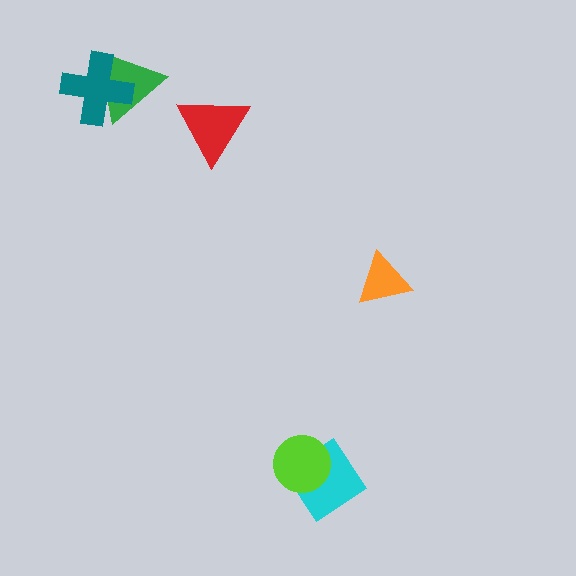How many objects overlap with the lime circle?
1 object overlaps with the lime circle.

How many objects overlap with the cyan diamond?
1 object overlaps with the cyan diamond.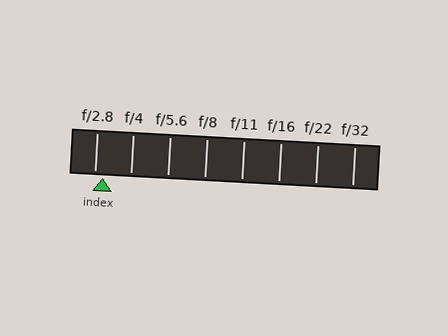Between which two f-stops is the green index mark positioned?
The index mark is between f/2.8 and f/4.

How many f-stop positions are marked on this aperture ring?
There are 8 f-stop positions marked.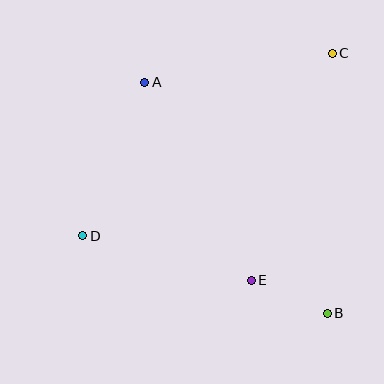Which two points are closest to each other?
Points B and E are closest to each other.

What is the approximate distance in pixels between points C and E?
The distance between C and E is approximately 241 pixels.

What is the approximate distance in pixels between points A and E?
The distance between A and E is approximately 225 pixels.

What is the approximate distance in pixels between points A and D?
The distance between A and D is approximately 166 pixels.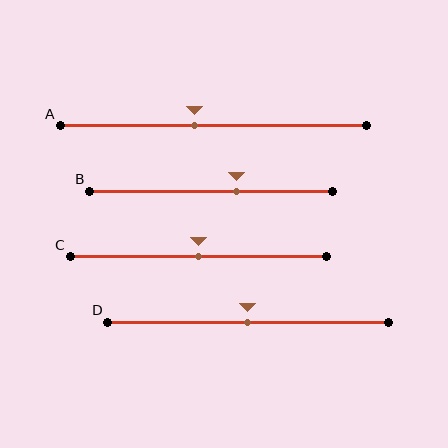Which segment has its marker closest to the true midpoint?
Segment C has its marker closest to the true midpoint.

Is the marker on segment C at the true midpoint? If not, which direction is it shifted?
Yes, the marker on segment C is at the true midpoint.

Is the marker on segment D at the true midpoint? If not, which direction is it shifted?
Yes, the marker on segment D is at the true midpoint.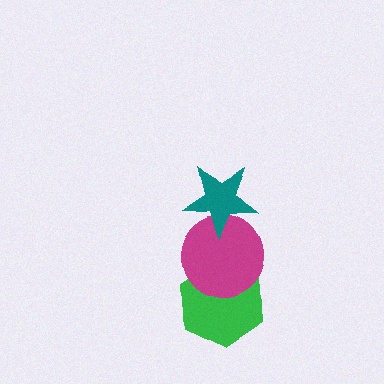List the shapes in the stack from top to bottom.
From top to bottom: the teal star, the magenta circle, the green hexagon.